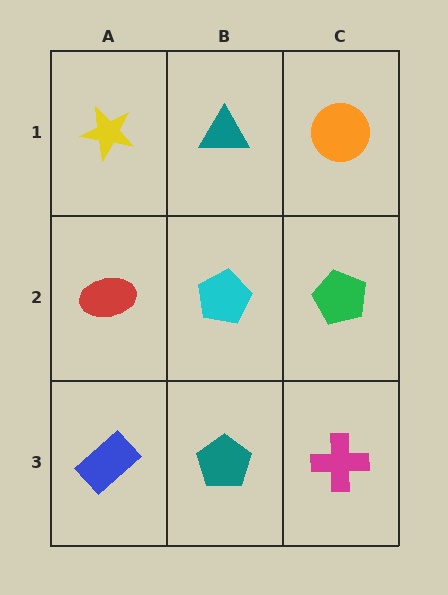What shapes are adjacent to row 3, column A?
A red ellipse (row 2, column A), a teal pentagon (row 3, column B).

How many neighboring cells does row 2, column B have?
4.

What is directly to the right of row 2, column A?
A cyan pentagon.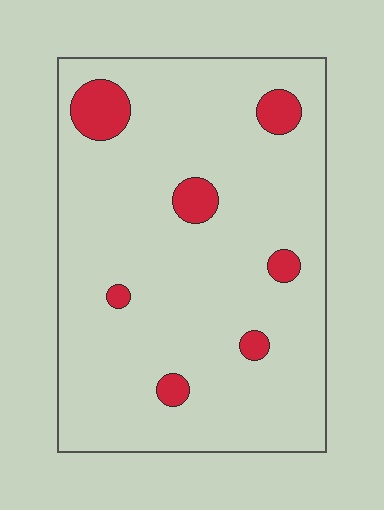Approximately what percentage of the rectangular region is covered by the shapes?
Approximately 10%.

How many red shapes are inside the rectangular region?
7.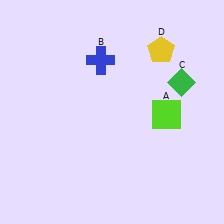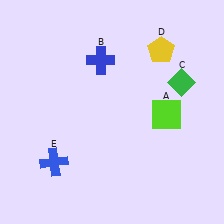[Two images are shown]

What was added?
A blue cross (E) was added in Image 2.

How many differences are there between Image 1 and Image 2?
There is 1 difference between the two images.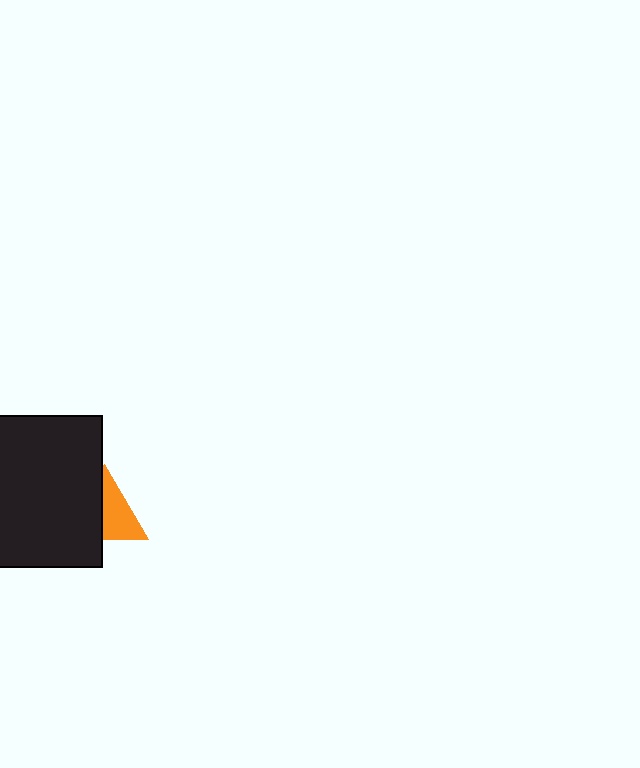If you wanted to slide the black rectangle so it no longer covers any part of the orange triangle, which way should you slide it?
Slide it left — that is the most direct way to separate the two shapes.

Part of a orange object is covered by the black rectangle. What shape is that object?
It is a triangle.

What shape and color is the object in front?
The object in front is a black rectangle.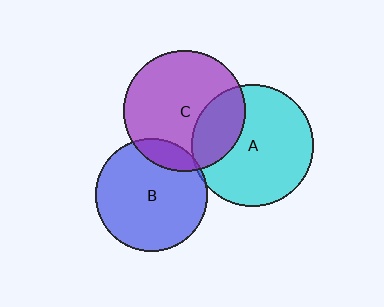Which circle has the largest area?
Circle A (cyan).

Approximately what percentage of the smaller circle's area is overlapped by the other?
Approximately 15%.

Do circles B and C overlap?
Yes.